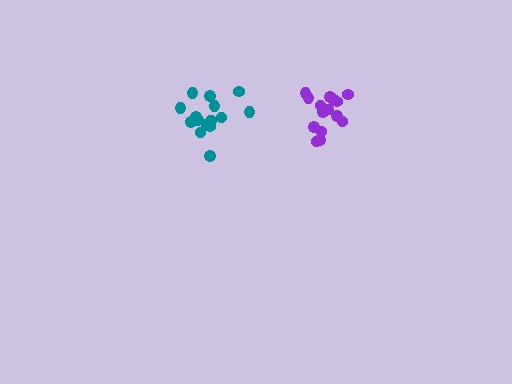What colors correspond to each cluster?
The clusters are colored: purple, teal.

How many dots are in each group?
Group 1: 15 dots, Group 2: 16 dots (31 total).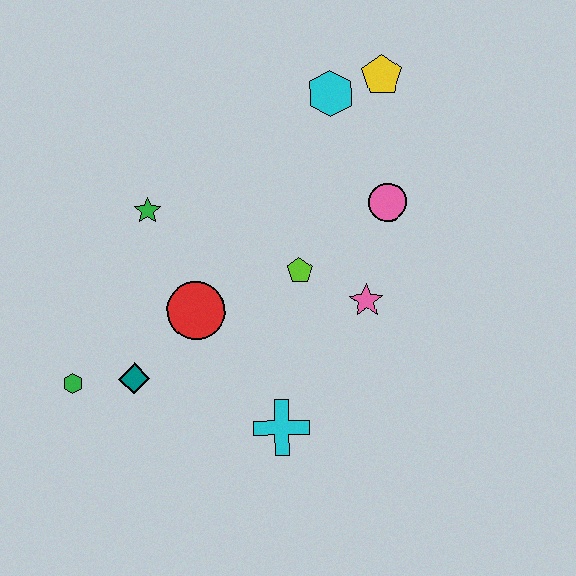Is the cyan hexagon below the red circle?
No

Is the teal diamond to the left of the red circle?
Yes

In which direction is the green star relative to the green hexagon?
The green star is above the green hexagon.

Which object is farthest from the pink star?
The green hexagon is farthest from the pink star.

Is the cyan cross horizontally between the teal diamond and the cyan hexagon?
Yes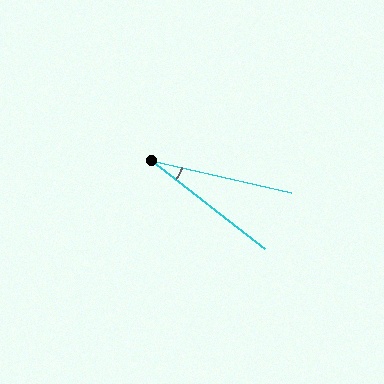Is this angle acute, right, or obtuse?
It is acute.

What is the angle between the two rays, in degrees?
Approximately 25 degrees.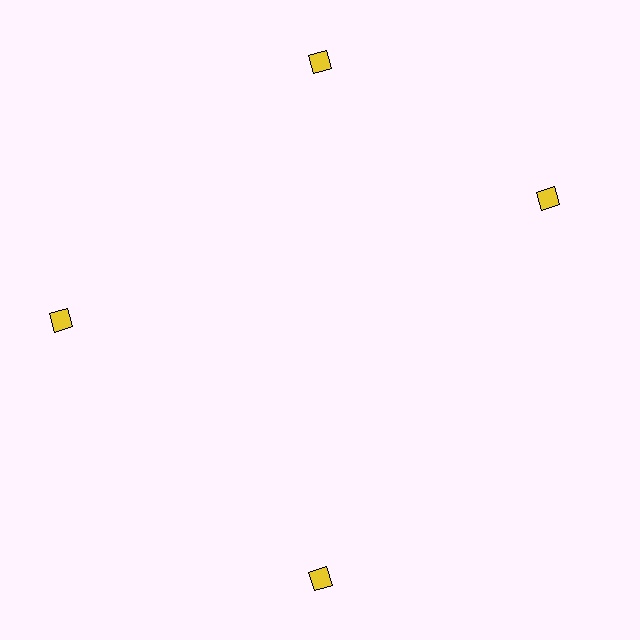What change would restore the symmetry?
The symmetry would be restored by rotating it back into even spacing with its neighbors so that all 4 diamonds sit at equal angles and equal distance from the center.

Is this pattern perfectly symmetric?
No. The 4 yellow diamonds are arranged in a ring, but one element near the 3 o'clock position is rotated out of alignment along the ring, breaking the 4-fold rotational symmetry.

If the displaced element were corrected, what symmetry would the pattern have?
It would have 4-fold rotational symmetry — the pattern would map onto itself every 90 degrees.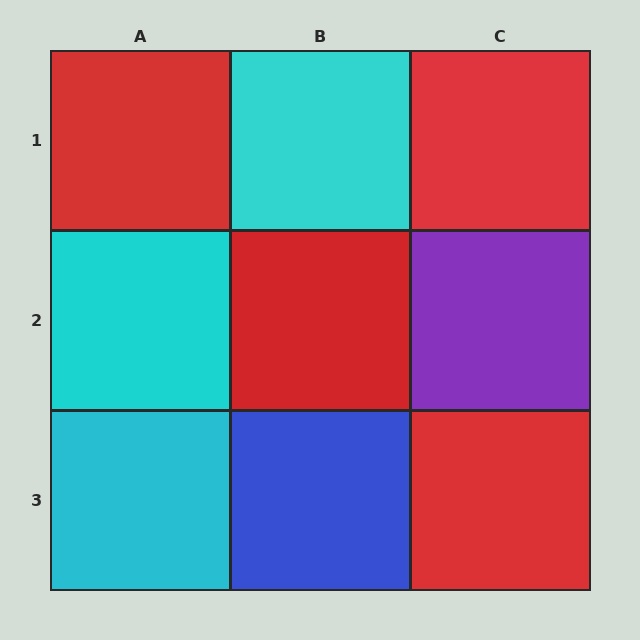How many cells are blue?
1 cell is blue.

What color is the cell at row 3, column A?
Cyan.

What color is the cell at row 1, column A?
Red.